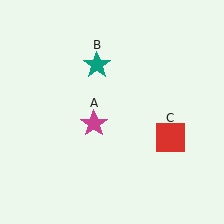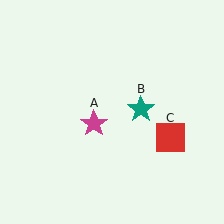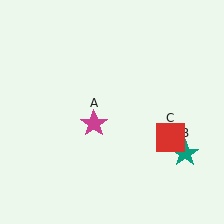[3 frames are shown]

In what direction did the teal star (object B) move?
The teal star (object B) moved down and to the right.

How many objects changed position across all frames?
1 object changed position: teal star (object B).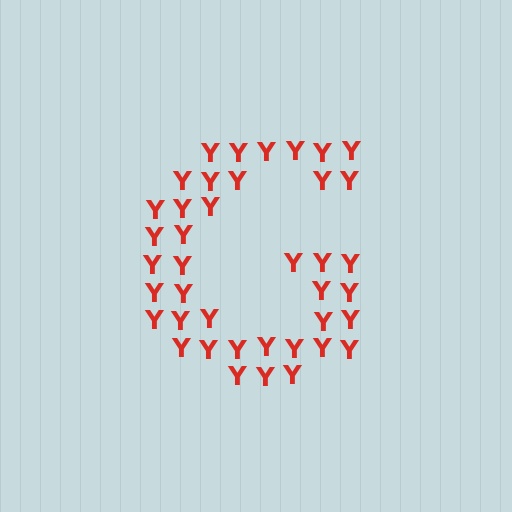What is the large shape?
The large shape is the letter G.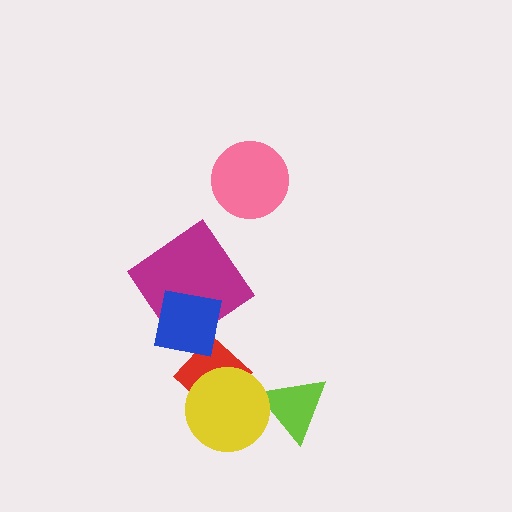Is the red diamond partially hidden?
Yes, it is partially covered by another shape.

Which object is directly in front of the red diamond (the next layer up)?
The yellow circle is directly in front of the red diamond.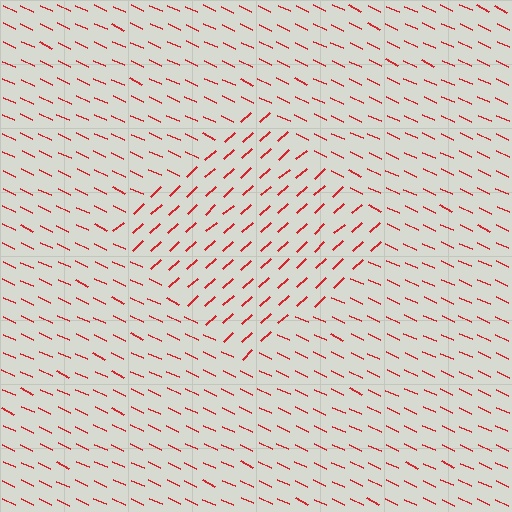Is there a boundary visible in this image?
Yes, there is a texture boundary formed by a change in line orientation.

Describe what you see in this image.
The image is filled with small red line segments. A diamond region in the image has lines oriented differently from the surrounding lines, creating a visible texture boundary.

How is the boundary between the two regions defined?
The boundary is defined purely by a change in line orientation (approximately 67 degrees difference). All lines are the same color and thickness.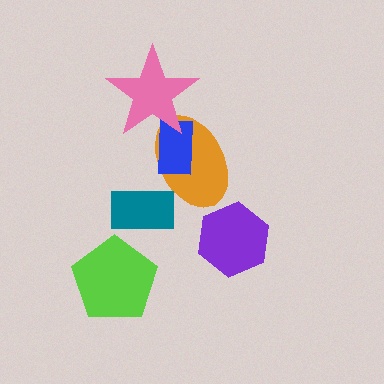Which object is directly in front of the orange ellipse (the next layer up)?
The blue rectangle is directly in front of the orange ellipse.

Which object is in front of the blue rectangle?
The pink star is in front of the blue rectangle.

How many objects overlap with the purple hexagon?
0 objects overlap with the purple hexagon.